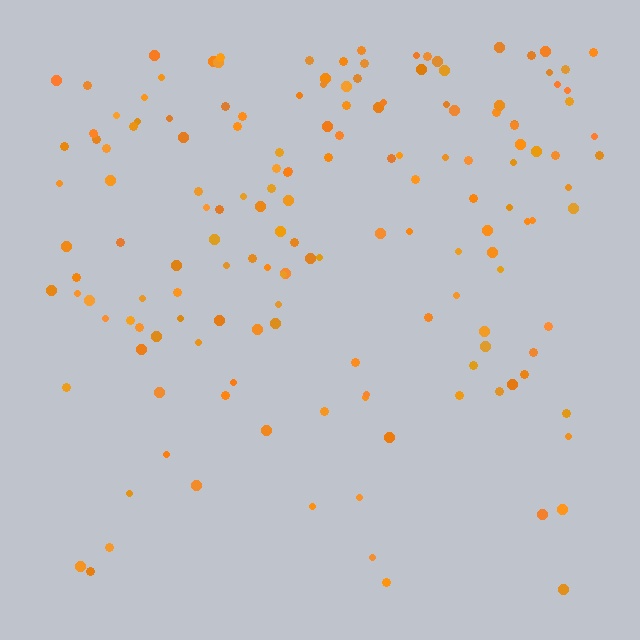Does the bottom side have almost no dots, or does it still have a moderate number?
Still a moderate number, just noticeably fewer than the top.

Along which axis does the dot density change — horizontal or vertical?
Vertical.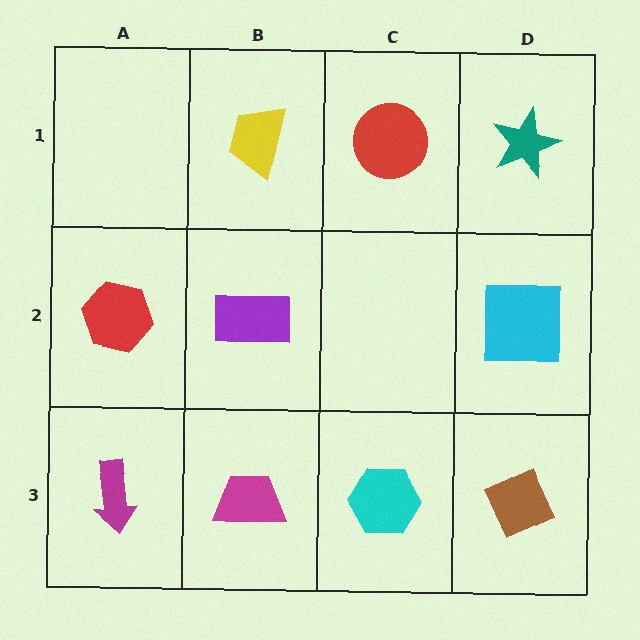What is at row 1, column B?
A yellow trapezoid.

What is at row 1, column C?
A red circle.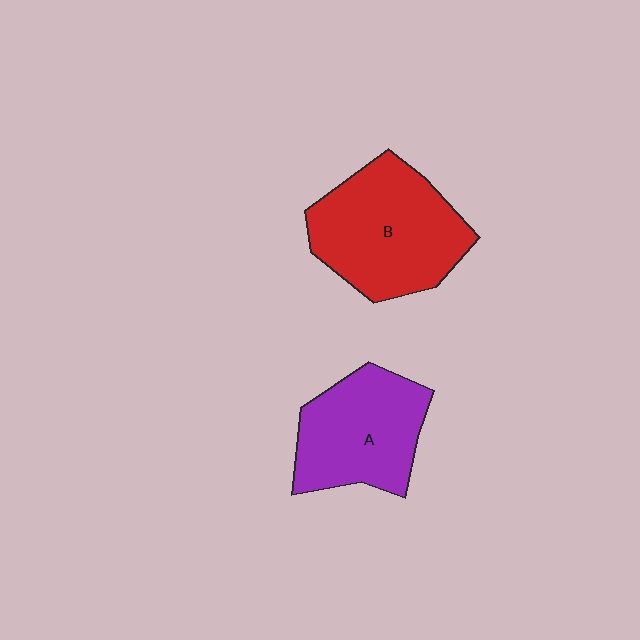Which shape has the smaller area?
Shape A (purple).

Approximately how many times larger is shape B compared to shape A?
Approximately 1.2 times.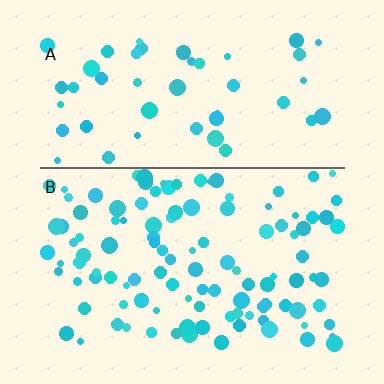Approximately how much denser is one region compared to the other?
Approximately 2.2× — region B over region A.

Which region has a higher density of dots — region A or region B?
B (the bottom).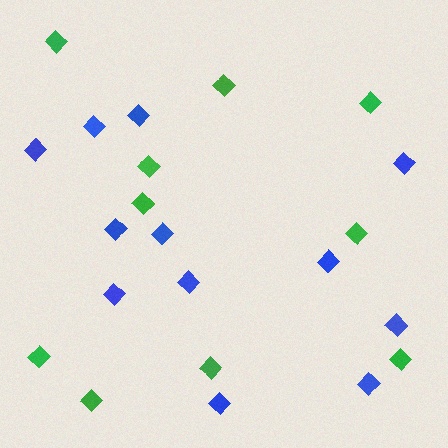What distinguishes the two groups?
There are 2 groups: one group of blue diamonds (12) and one group of green diamonds (10).